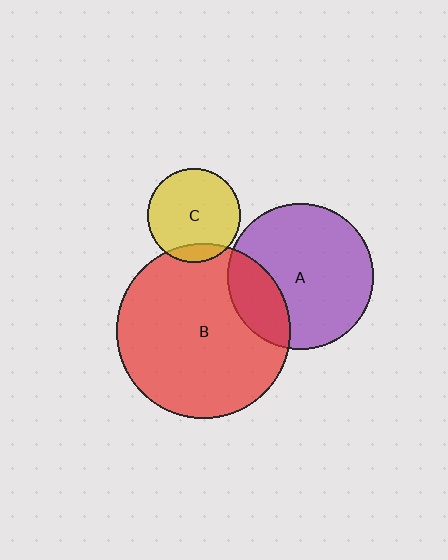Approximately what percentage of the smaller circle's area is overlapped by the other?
Approximately 10%.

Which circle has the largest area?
Circle B (red).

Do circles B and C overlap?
Yes.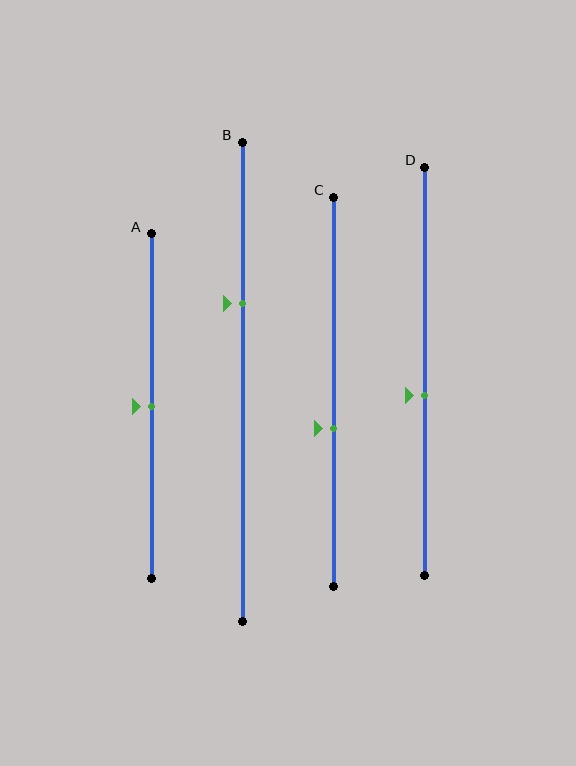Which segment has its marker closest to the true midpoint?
Segment A has its marker closest to the true midpoint.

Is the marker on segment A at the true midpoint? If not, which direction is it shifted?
Yes, the marker on segment A is at the true midpoint.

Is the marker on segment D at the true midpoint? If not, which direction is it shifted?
No, the marker on segment D is shifted downward by about 6% of the segment length.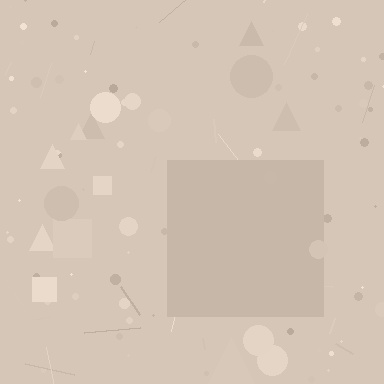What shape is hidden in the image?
A square is hidden in the image.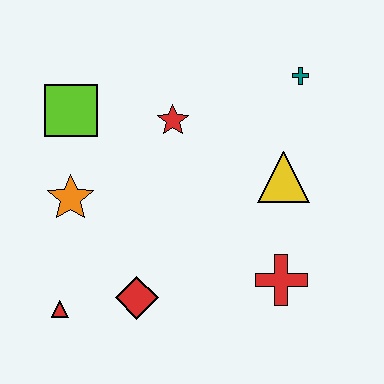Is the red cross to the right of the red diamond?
Yes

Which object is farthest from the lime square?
The red cross is farthest from the lime square.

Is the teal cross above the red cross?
Yes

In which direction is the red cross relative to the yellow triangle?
The red cross is below the yellow triangle.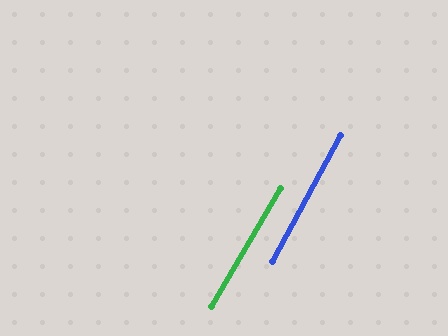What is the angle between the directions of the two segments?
Approximately 2 degrees.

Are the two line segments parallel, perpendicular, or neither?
Parallel — their directions differ by only 1.9°.